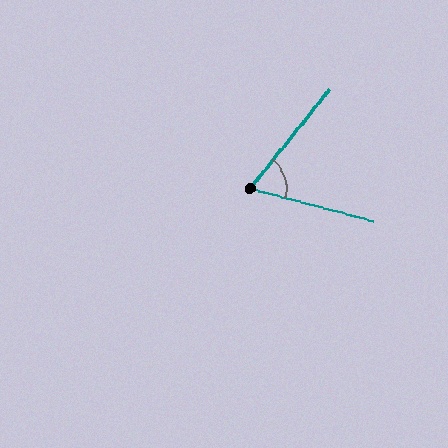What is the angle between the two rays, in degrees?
Approximately 66 degrees.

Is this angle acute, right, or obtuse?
It is acute.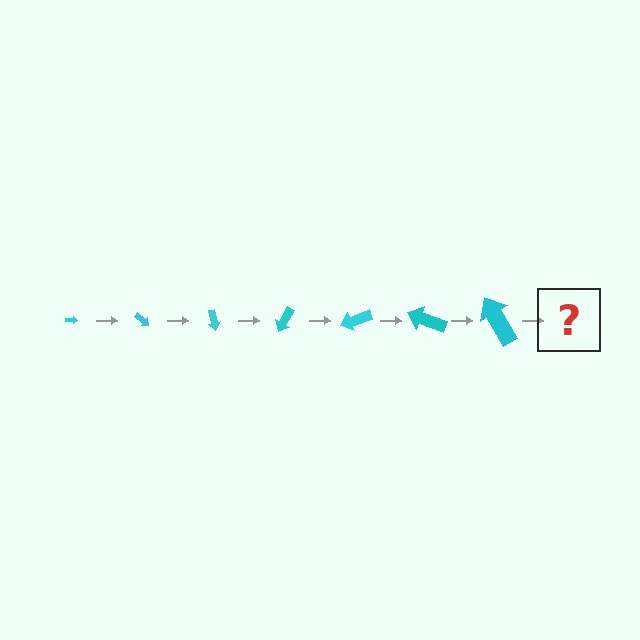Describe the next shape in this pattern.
It should be an arrow, larger than the previous one and rotated 280 degrees from the start.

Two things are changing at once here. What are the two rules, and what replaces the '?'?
The two rules are that the arrow grows larger each step and it rotates 40 degrees each step. The '?' should be an arrow, larger than the previous one and rotated 280 degrees from the start.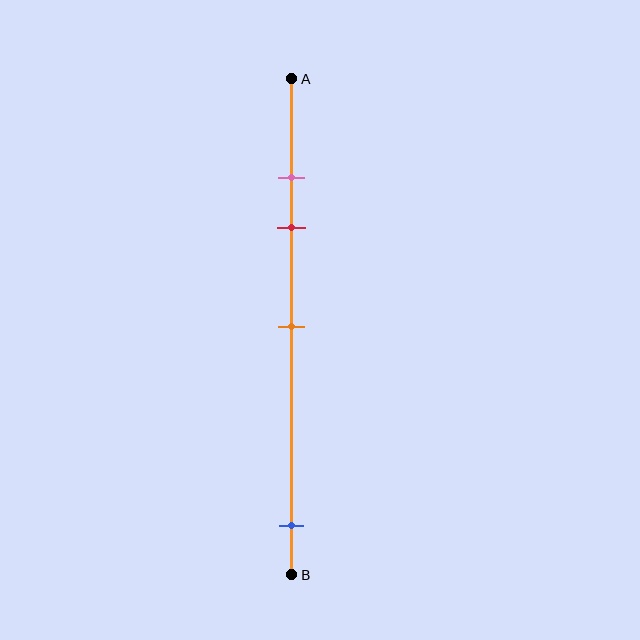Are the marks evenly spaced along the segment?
No, the marks are not evenly spaced.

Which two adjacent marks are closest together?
The pink and red marks are the closest adjacent pair.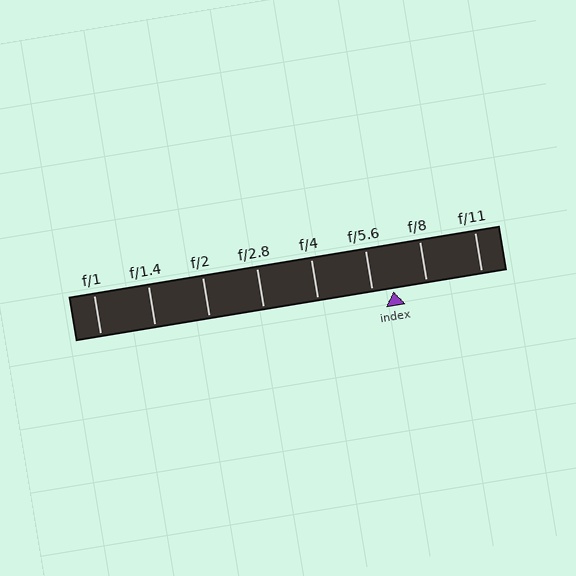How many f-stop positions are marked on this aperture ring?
There are 8 f-stop positions marked.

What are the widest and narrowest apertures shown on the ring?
The widest aperture shown is f/1 and the narrowest is f/11.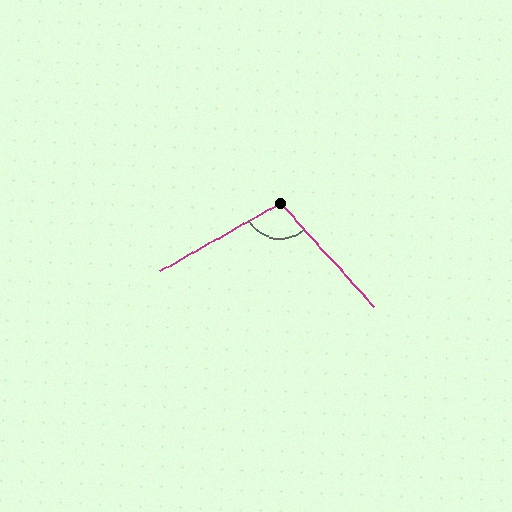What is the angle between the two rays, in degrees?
Approximately 103 degrees.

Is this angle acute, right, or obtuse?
It is obtuse.